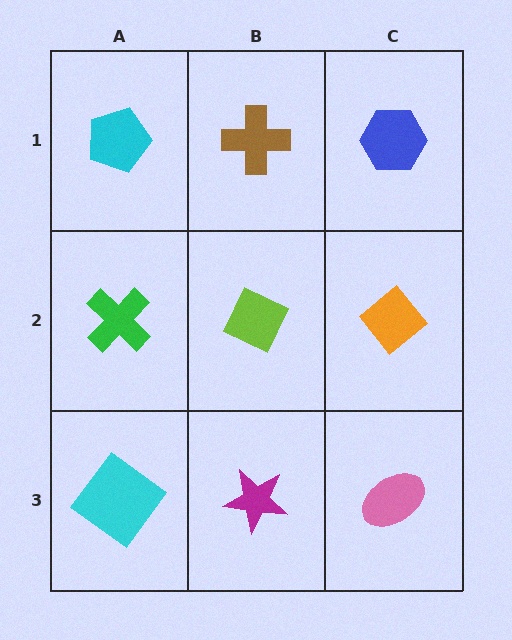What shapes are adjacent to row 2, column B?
A brown cross (row 1, column B), a magenta star (row 3, column B), a green cross (row 2, column A), an orange diamond (row 2, column C).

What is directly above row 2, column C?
A blue hexagon.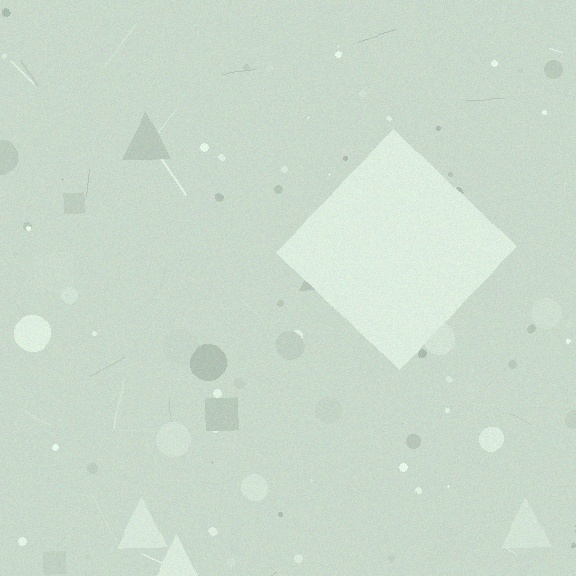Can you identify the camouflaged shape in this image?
The camouflaged shape is a diamond.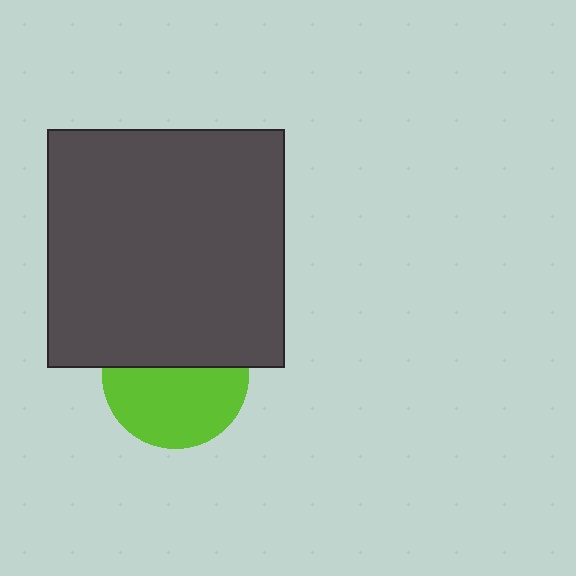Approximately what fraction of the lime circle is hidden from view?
Roughly 44% of the lime circle is hidden behind the dark gray square.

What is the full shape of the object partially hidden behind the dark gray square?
The partially hidden object is a lime circle.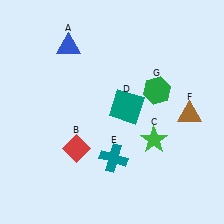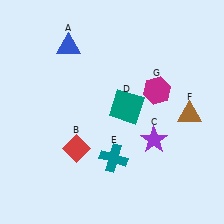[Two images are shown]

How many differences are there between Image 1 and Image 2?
There are 2 differences between the two images.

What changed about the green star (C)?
In Image 1, C is green. In Image 2, it changed to purple.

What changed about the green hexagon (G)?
In Image 1, G is green. In Image 2, it changed to magenta.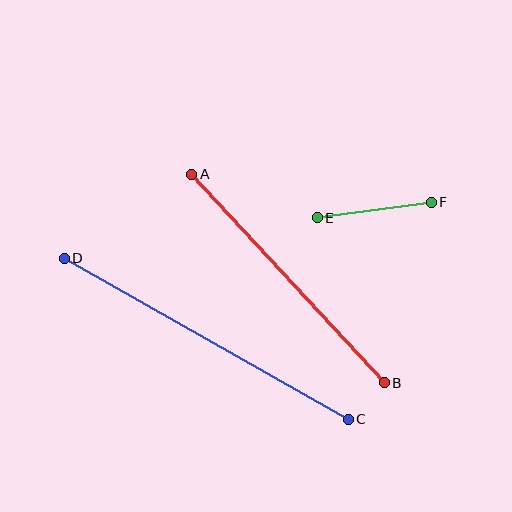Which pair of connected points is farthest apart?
Points C and D are farthest apart.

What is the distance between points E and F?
The distance is approximately 115 pixels.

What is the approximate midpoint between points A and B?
The midpoint is at approximately (288, 278) pixels.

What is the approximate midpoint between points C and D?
The midpoint is at approximately (206, 339) pixels.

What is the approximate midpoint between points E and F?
The midpoint is at approximately (374, 210) pixels.